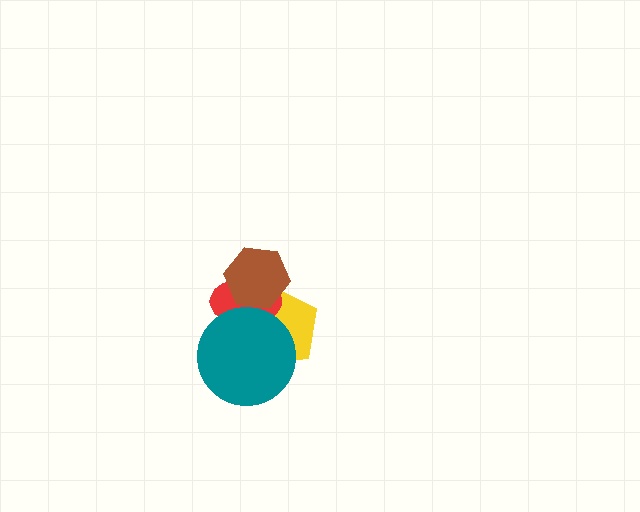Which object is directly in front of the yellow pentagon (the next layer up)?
The red ellipse is directly in front of the yellow pentagon.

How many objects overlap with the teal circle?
2 objects overlap with the teal circle.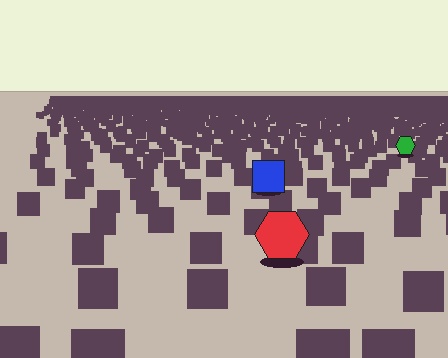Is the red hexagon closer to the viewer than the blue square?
Yes. The red hexagon is closer — you can tell from the texture gradient: the ground texture is coarser near it.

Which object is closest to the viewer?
The red hexagon is closest. The texture marks near it are larger and more spread out.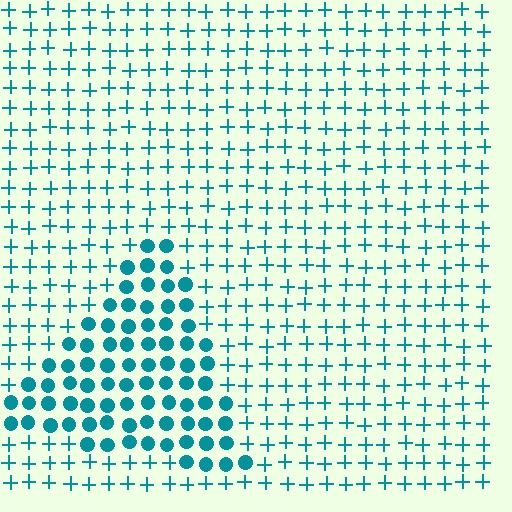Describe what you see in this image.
The image is filled with small teal elements arranged in a uniform grid. A triangle-shaped region contains circles, while the surrounding area contains plus signs. The boundary is defined purely by the change in element shape.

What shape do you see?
I see a triangle.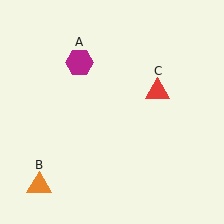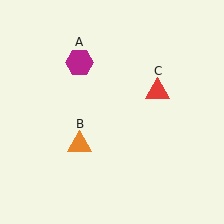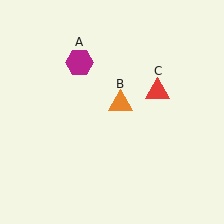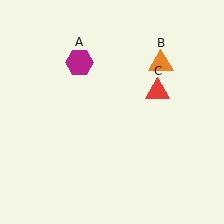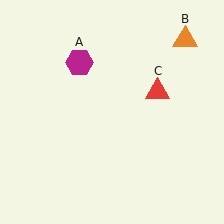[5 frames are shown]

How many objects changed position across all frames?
1 object changed position: orange triangle (object B).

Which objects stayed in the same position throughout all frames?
Magenta hexagon (object A) and red triangle (object C) remained stationary.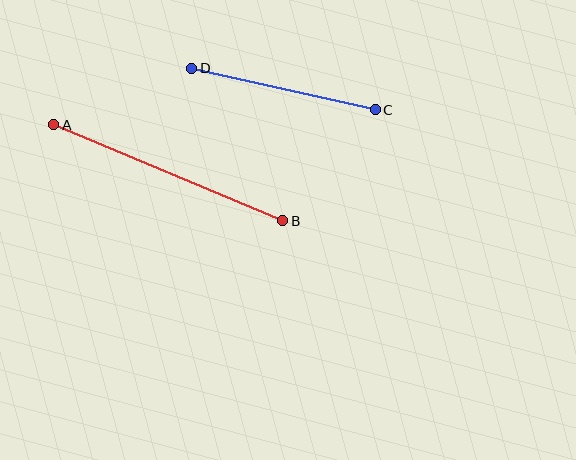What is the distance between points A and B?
The distance is approximately 249 pixels.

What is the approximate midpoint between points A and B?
The midpoint is at approximately (168, 173) pixels.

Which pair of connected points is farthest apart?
Points A and B are farthest apart.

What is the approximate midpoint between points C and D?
The midpoint is at approximately (283, 89) pixels.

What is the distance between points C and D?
The distance is approximately 188 pixels.